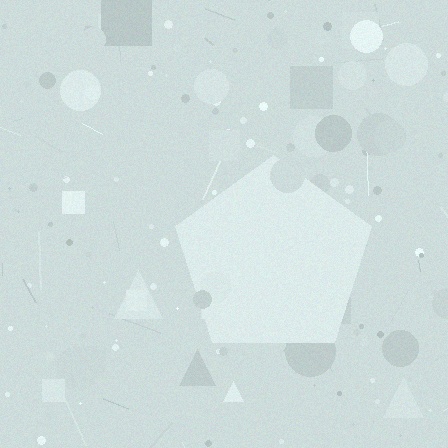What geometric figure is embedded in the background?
A pentagon is embedded in the background.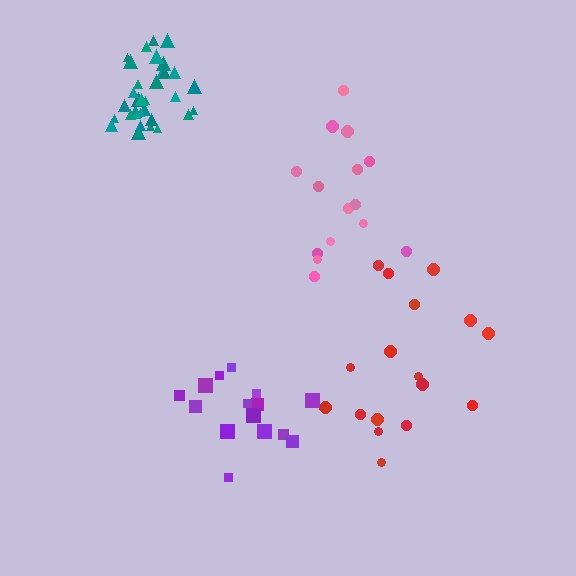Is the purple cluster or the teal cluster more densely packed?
Teal.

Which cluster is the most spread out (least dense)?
Red.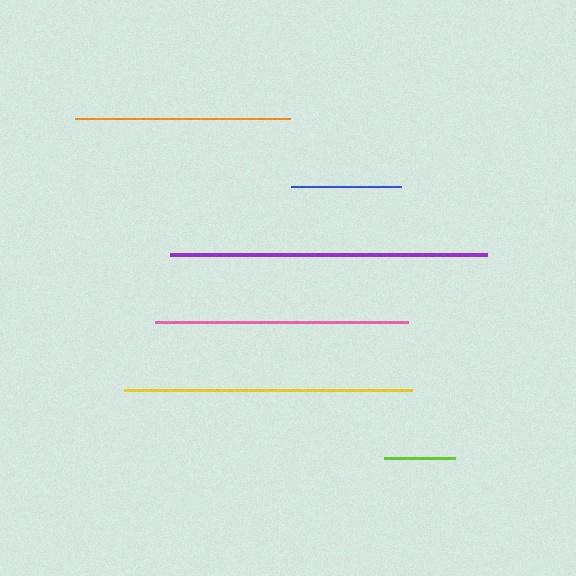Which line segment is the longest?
The purple line is the longest at approximately 317 pixels.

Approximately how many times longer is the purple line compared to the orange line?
The purple line is approximately 1.5 times the length of the orange line.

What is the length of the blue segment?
The blue segment is approximately 110 pixels long.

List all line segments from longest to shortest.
From longest to shortest: purple, yellow, pink, orange, blue, lime.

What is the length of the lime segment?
The lime segment is approximately 71 pixels long.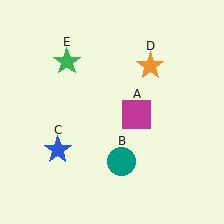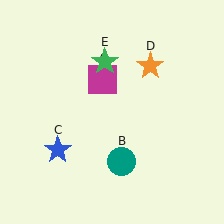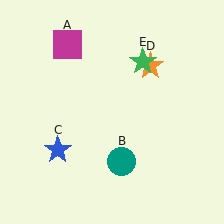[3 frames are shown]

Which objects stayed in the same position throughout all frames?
Teal circle (object B) and blue star (object C) and orange star (object D) remained stationary.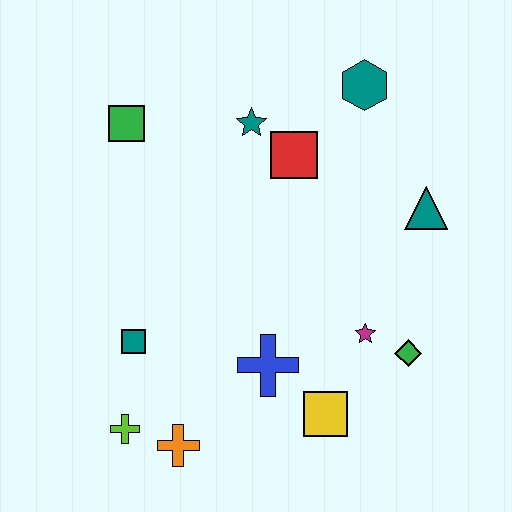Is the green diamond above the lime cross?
Yes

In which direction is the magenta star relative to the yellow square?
The magenta star is above the yellow square.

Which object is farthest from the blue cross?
The teal hexagon is farthest from the blue cross.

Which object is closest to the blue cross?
The yellow square is closest to the blue cross.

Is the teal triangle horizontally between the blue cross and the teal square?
No